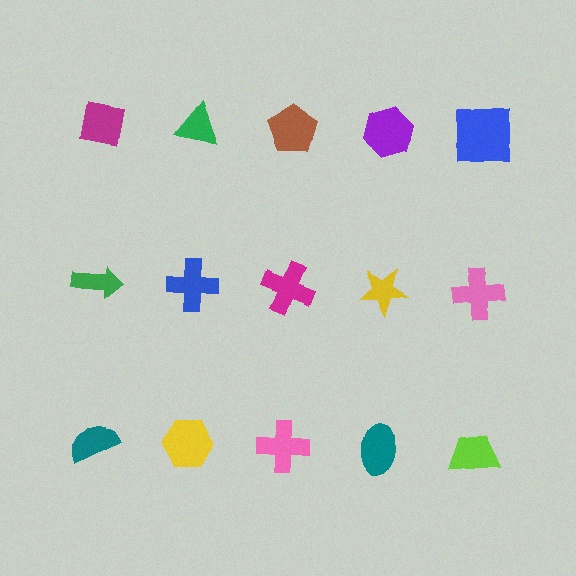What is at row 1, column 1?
A magenta square.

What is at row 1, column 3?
A brown pentagon.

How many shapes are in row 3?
5 shapes.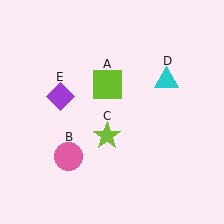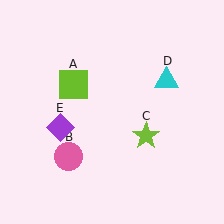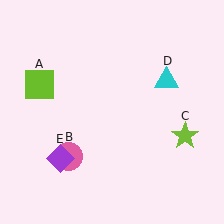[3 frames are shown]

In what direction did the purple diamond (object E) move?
The purple diamond (object E) moved down.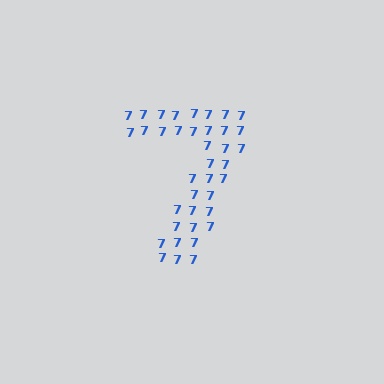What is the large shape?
The large shape is the digit 7.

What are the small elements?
The small elements are digit 7's.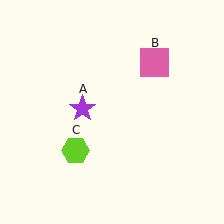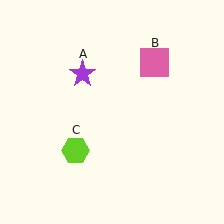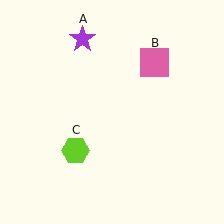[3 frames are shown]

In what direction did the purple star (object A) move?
The purple star (object A) moved up.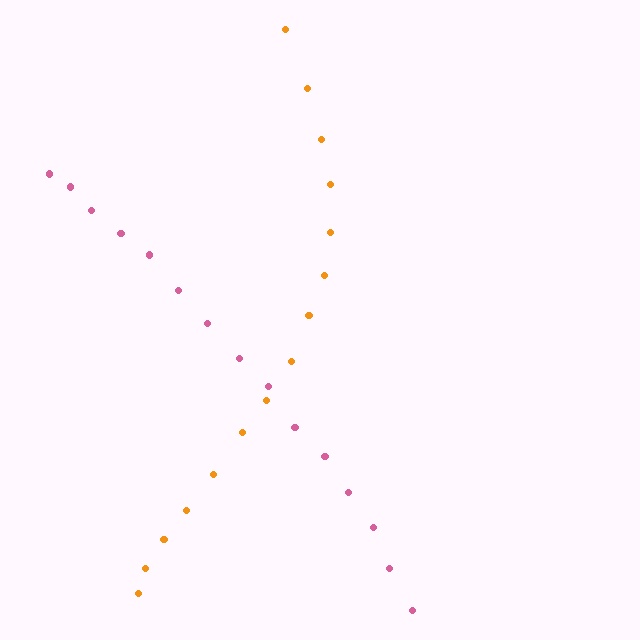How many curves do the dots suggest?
There are 2 distinct paths.